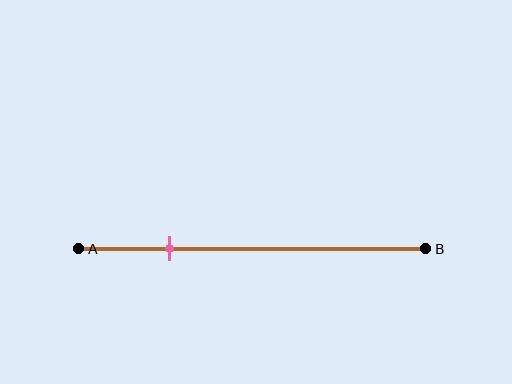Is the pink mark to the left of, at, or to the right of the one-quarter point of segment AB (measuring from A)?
The pink mark is approximately at the one-quarter point of segment AB.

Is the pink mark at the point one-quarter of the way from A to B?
Yes, the mark is approximately at the one-quarter point.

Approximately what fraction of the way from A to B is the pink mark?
The pink mark is approximately 25% of the way from A to B.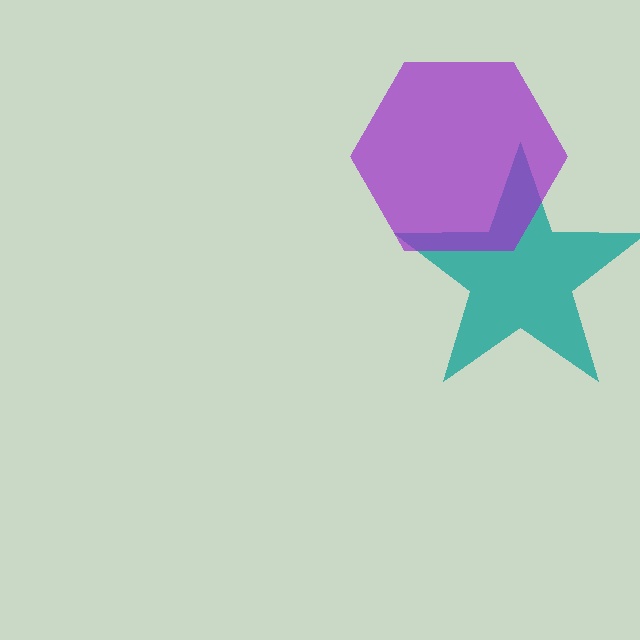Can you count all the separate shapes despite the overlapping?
Yes, there are 2 separate shapes.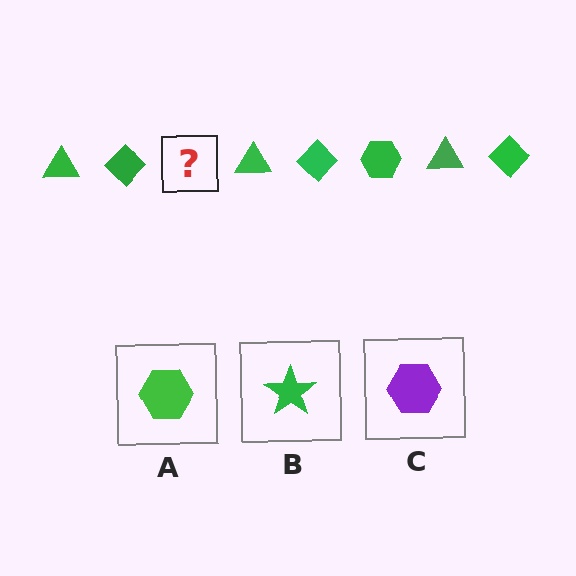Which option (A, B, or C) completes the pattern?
A.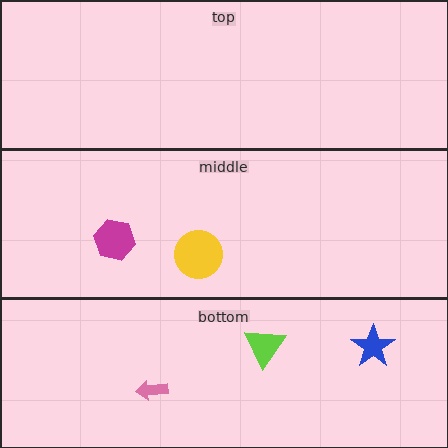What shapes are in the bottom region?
The pink arrow, the lime triangle, the blue star.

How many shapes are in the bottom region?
3.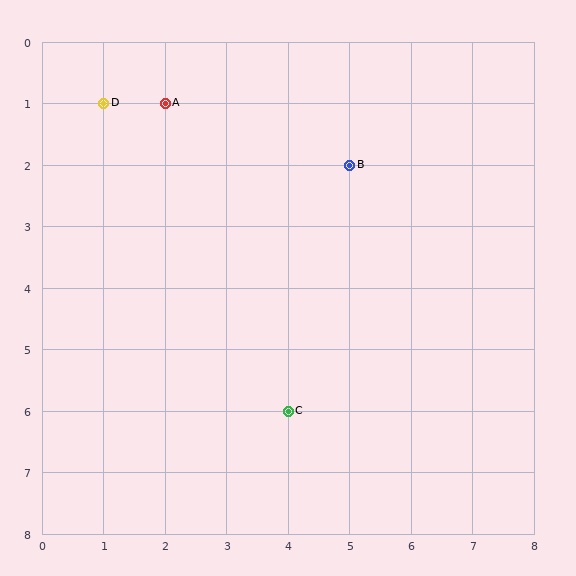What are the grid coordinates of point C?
Point C is at grid coordinates (4, 6).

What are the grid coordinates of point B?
Point B is at grid coordinates (5, 2).